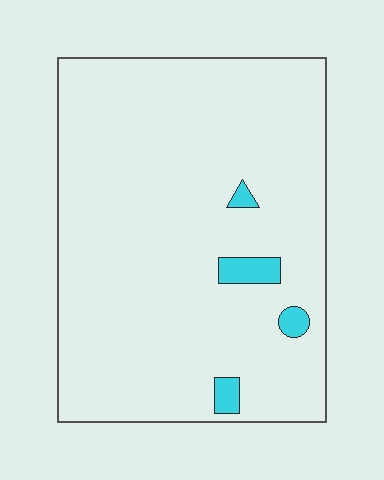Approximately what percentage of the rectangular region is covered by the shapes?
Approximately 5%.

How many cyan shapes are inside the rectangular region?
4.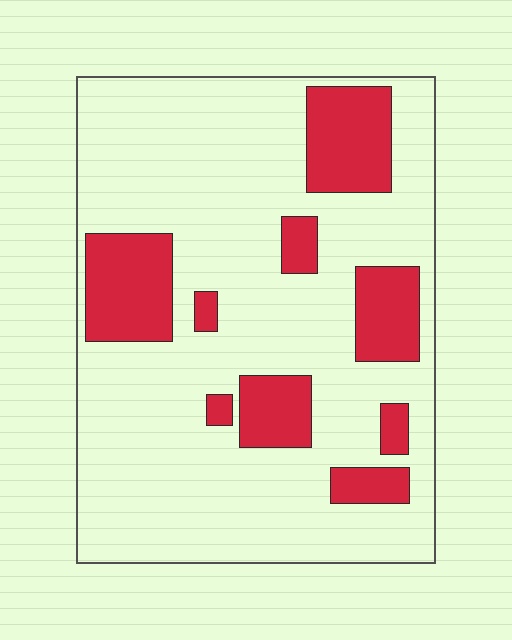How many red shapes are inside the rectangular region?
9.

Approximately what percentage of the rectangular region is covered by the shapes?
Approximately 20%.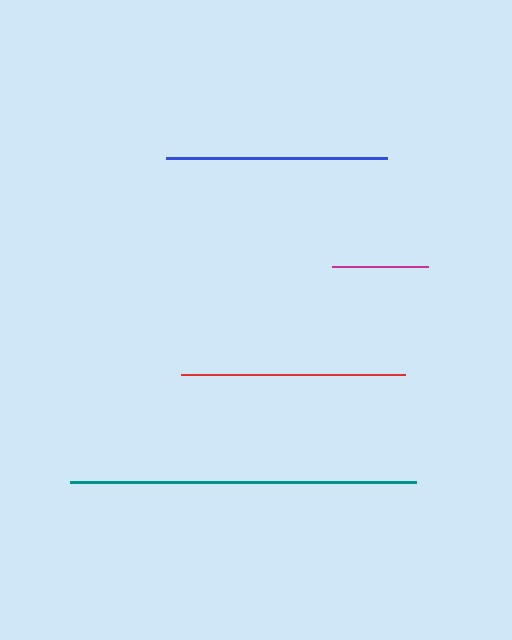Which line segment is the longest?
The teal line is the longest at approximately 346 pixels.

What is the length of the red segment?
The red segment is approximately 224 pixels long.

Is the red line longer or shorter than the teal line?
The teal line is longer than the red line.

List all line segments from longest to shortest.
From longest to shortest: teal, red, blue, magenta.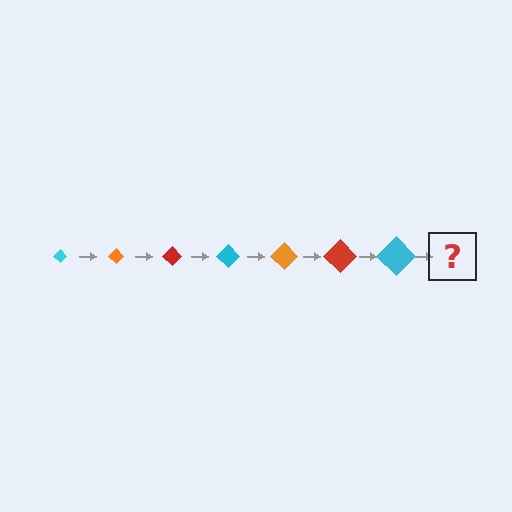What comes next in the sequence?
The next element should be an orange diamond, larger than the previous one.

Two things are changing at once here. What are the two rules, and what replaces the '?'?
The two rules are that the diamond grows larger each step and the color cycles through cyan, orange, and red. The '?' should be an orange diamond, larger than the previous one.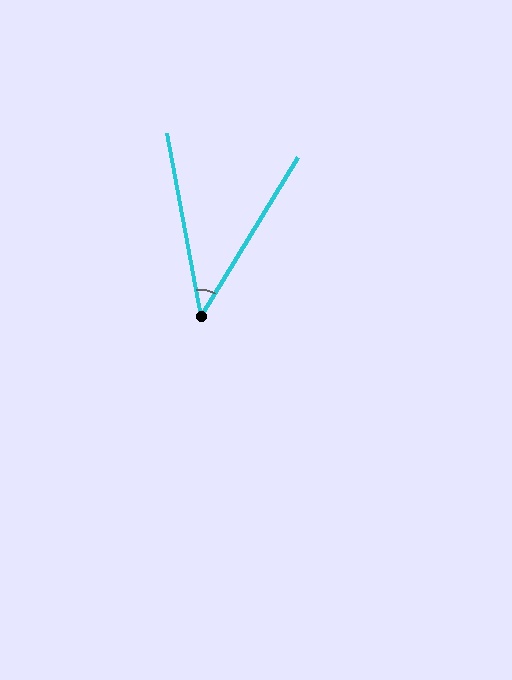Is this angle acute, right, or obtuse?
It is acute.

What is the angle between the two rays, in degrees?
Approximately 42 degrees.